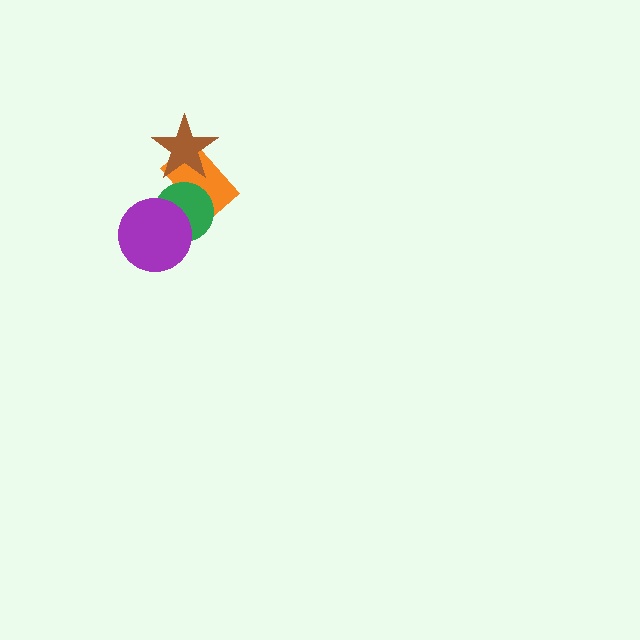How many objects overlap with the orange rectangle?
2 objects overlap with the orange rectangle.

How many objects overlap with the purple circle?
1 object overlaps with the purple circle.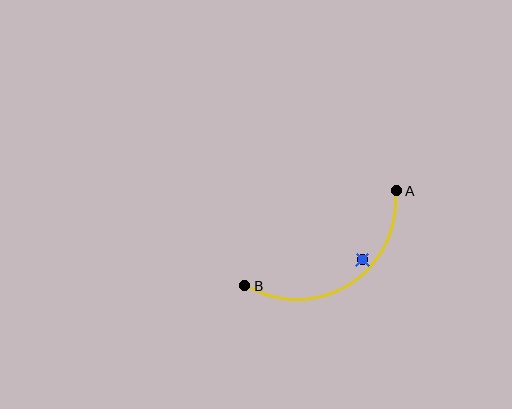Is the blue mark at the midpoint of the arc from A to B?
No — the blue mark does not lie on the arc at all. It sits slightly inside the curve.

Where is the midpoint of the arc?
The arc midpoint is the point on the curve farthest from the straight line joining A and B. It sits below that line.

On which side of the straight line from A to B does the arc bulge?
The arc bulges below the straight line connecting A and B.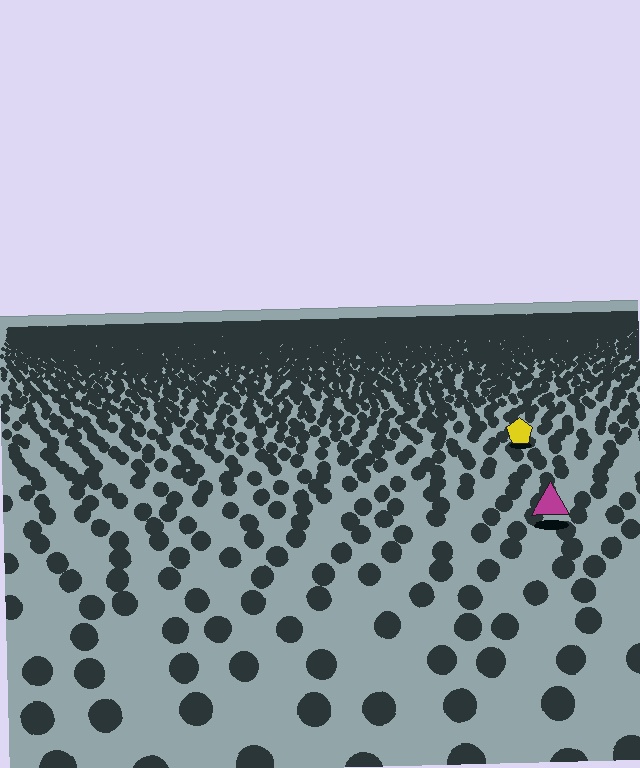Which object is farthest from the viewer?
The yellow pentagon is farthest from the viewer. It appears smaller and the ground texture around it is denser.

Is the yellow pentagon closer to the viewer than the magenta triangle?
No. The magenta triangle is closer — you can tell from the texture gradient: the ground texture is coarser near it.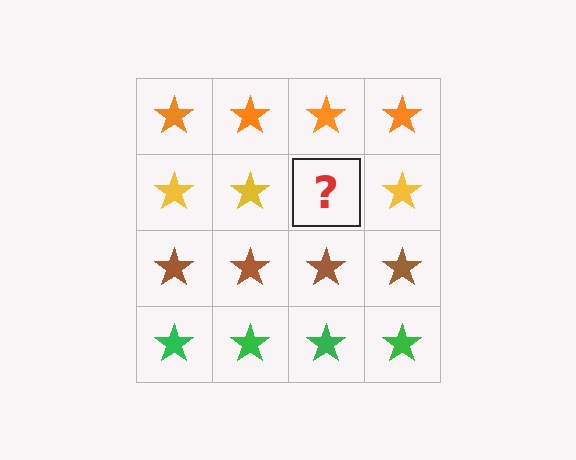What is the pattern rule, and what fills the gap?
The rule is that each row has a consistent color. The gap should be filled with a yellow star.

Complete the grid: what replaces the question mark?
The question mark should be replaced with a yellow star.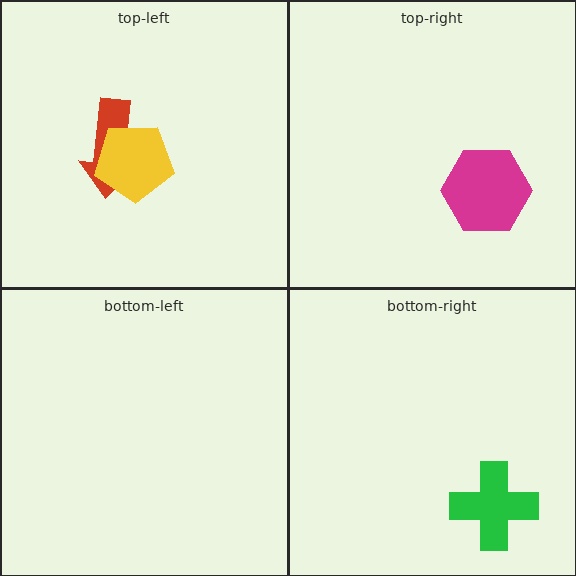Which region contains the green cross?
The bottom-right region.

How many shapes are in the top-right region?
1.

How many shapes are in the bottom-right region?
1.